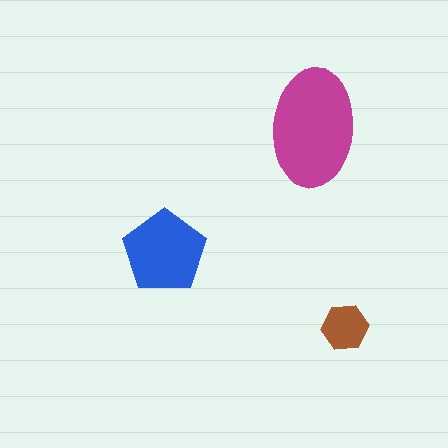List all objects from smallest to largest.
The brown hexagon, the blue pentagon, the magenta ellipse.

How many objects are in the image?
There are 3 objects in the image.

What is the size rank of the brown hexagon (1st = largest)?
3rd.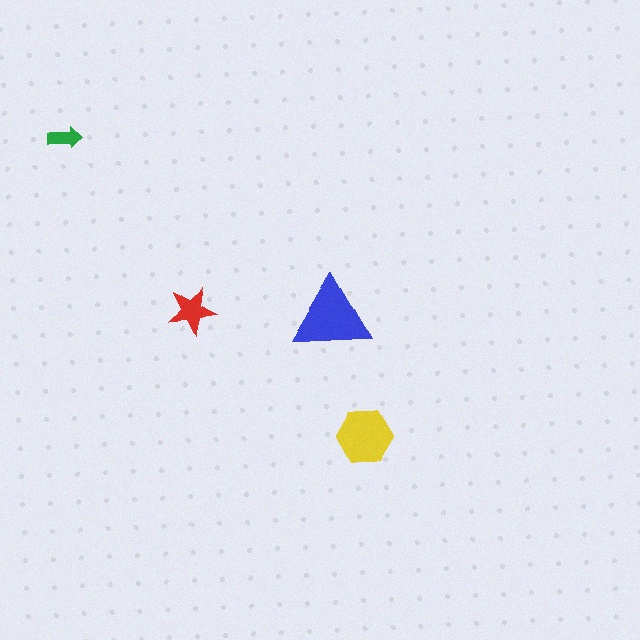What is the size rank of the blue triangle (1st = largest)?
1st.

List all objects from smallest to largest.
The green arrow, the red star, the yellow hexagon, the blue triangle.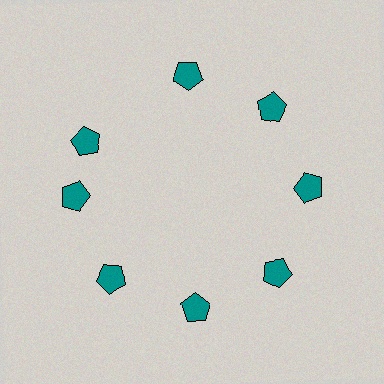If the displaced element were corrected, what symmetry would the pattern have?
It would have 8-fold rotational symmetry — the pattern would map onto itself every 45 degrees.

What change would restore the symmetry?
The symmetry would be restored by rotating it back into even spacing with its neighbors so that all 8 pentagons sit at equal angles and equal distance from the center.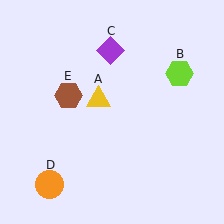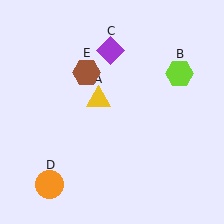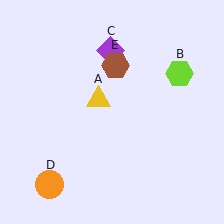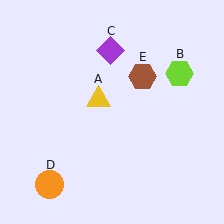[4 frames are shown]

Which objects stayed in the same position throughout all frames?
Yellow triangle (object A) and lime hexagon (object B) and purple diamond (object C) and orange circle (object D) remained stationary.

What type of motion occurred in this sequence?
The brown hexagon (object E) rotated clockwise around the center of the scene.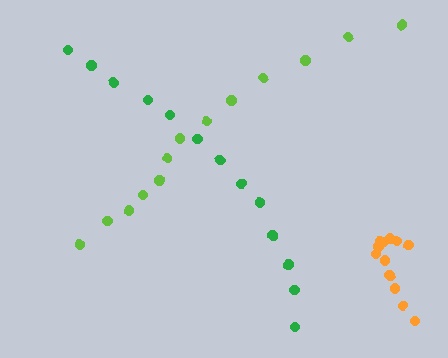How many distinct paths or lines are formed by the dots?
There are 3 distinct paths.